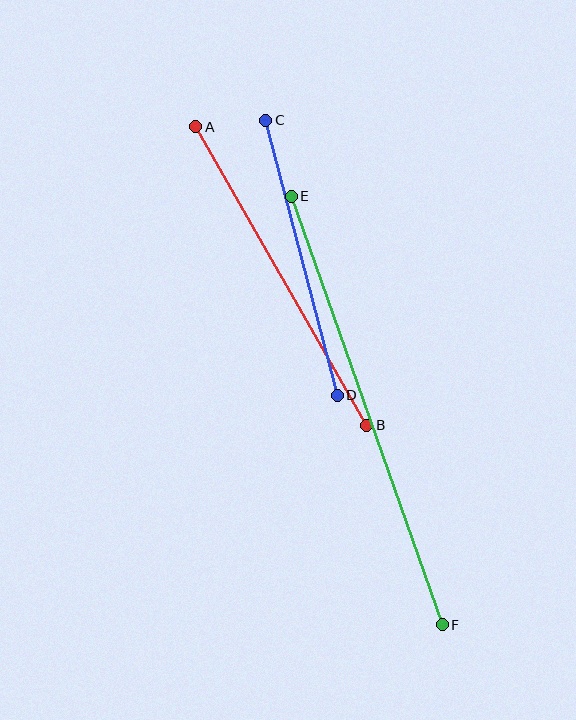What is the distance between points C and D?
The distance is approximately 284 pixels.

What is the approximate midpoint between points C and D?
The midpoint is at approximately (302, 258) pixels.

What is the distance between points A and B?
The distance is approximately 344 pixels.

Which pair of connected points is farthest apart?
Points E and F are farthest apart.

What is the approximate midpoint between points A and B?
The midpoint is at approximately (281, 276) pixels.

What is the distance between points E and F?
The distance is approximately 454 pixels.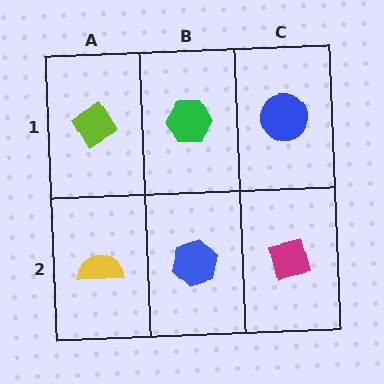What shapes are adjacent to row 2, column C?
A blue circle (row 1, column C), a blue hexagon (row 2, column B).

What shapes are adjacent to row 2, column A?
A lime diamond (row 1, column A), a blue hexagon (row 2, column B).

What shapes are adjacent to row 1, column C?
A magenta square (row 2, column C), a green hexagon (row 1, column B).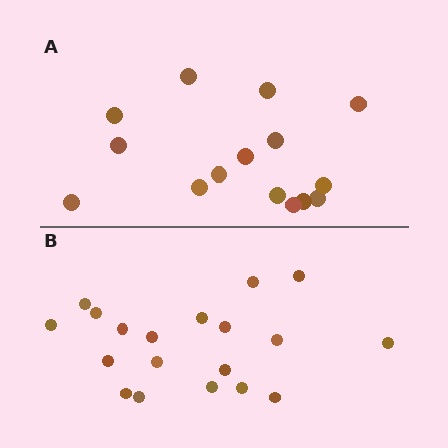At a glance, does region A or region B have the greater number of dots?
Region B (the bottom region) has more dots.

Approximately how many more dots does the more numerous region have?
Region B has about 4 more dots than region A.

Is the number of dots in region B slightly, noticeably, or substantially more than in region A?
Region B has noticeably more, but not dramatically so. The ratio is roughly 1.3 to 1.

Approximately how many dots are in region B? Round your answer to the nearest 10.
About 20 dots. (The exact count is 19, which rounds to 20.)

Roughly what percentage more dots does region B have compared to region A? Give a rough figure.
About 25% more.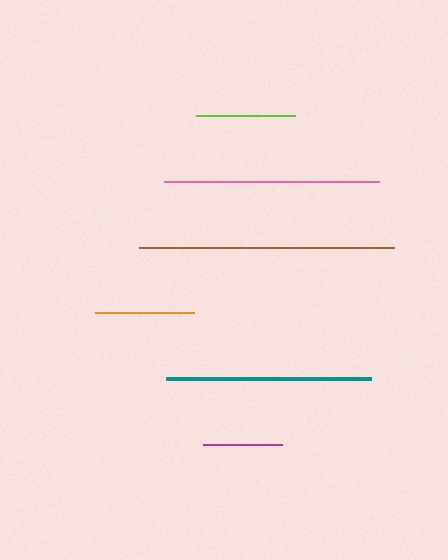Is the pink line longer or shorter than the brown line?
The brown line is longer than the pink line.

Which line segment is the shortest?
The magenta line is the shortest at approximately 79 pixels.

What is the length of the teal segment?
The teal segment is approximately 205 pixels long.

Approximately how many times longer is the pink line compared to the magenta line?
The pink line is approximately 2.7 times the length of the magenta line.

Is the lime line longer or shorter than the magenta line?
The lime line is longer than the magenta line.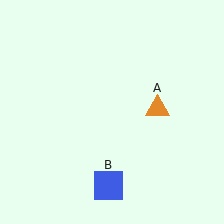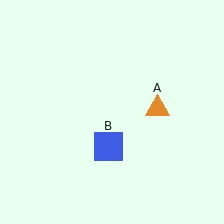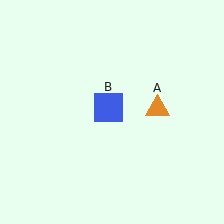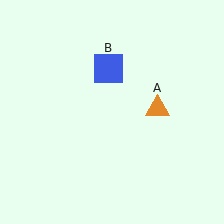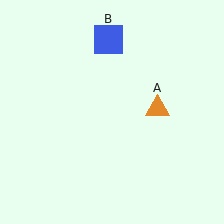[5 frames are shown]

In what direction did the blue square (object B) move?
The blue square (object B) moved up.